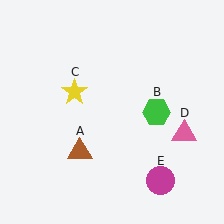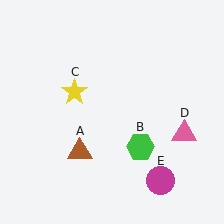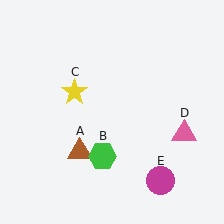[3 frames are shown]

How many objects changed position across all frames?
1 object changed position: green hexagon (object B).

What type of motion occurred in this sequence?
The green hexagon (object B) rotated clockwise around the center of the scene.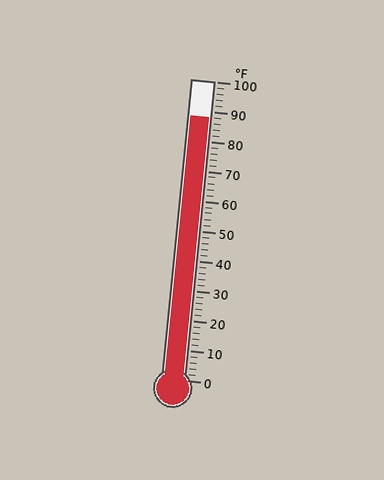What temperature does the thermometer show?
The thermometer shows approximately 88°F.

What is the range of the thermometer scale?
The thermometer scale ranges from 0°F to 100°F.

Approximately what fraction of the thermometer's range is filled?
The thermometer is filled to approximately 90% of its range.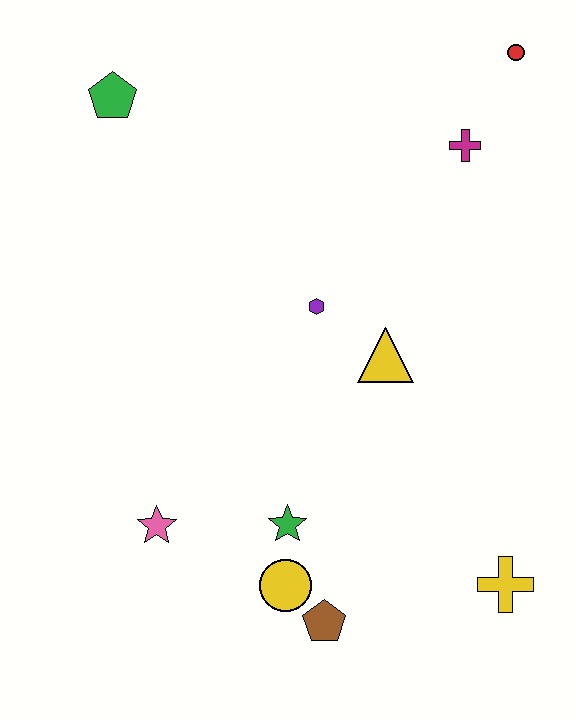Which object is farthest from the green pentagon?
The yellow cross is farthest from the green pentagon.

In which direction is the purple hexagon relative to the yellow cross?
The purple hexagon is above the yellow cross.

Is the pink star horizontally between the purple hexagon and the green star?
No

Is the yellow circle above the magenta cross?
No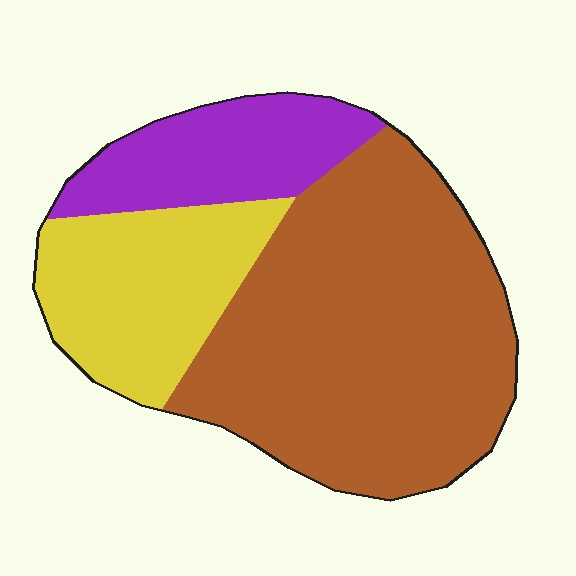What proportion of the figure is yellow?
Yellow covers roughly 25% of the figure.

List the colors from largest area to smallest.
From largest to smallest: brown, yellow, purple.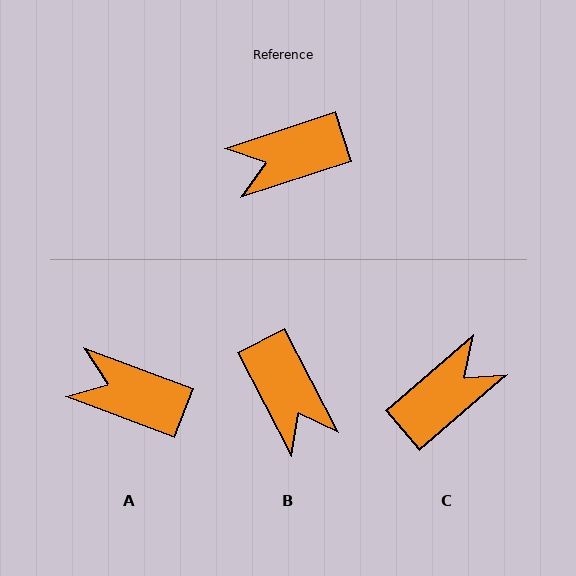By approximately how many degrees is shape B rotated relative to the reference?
Approximately 99 degrees counter-clockwise.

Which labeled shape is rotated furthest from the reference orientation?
C, about 158 degrees away.